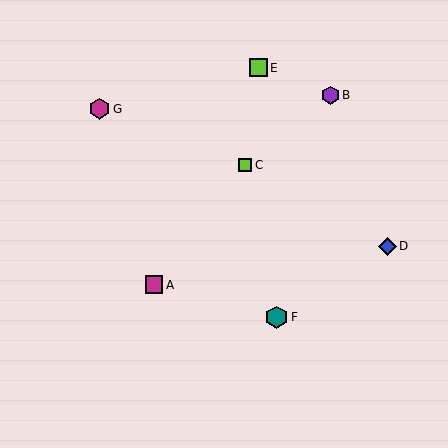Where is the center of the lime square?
The center of the lime square is at (258, 68).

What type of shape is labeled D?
Shape D is a blue diamond.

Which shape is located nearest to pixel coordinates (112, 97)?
The magenta hexagon (labeled G) at (99, 109) is nearest to that location.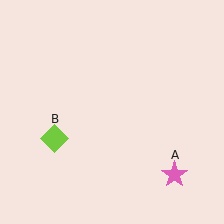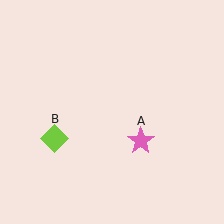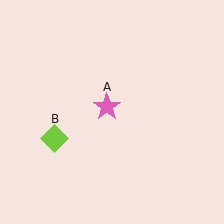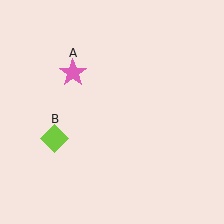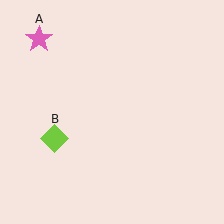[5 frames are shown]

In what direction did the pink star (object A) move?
The pink star (object A) moved up and to the left.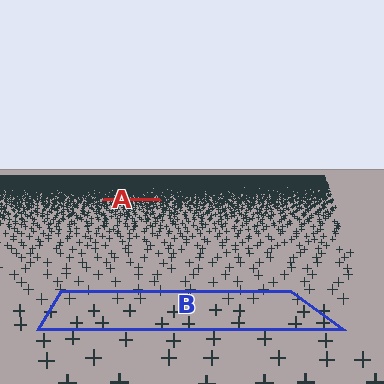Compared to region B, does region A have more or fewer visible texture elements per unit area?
Region A has more texture elements per unit area — they are packed more densely because it is farther away.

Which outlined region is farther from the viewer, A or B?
Region A is farther from the viewer — the texture elements inside it appear smaller and more densely packed.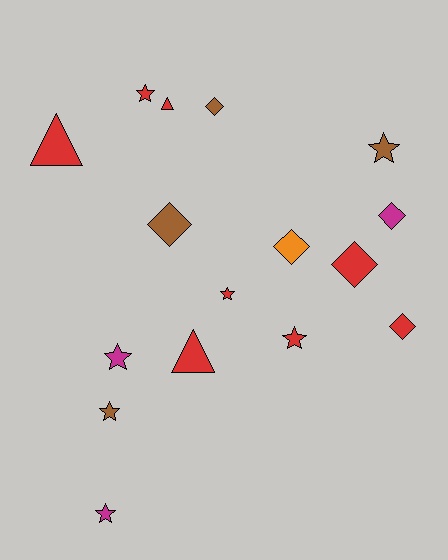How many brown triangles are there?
There are no brown triangles.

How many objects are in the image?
There are 16 objects.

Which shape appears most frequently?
Star, with 7 objects.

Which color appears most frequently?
Red, with 8 objects.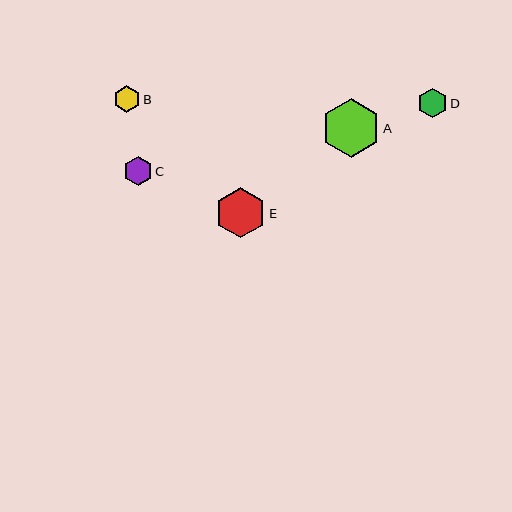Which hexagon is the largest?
Hexagon A is the largest with a size of approximately 58 pixels.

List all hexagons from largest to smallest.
From largest to smallest: A, E, D, C, B.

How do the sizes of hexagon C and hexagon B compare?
Hexagon C and hexagon B are approximately the same size.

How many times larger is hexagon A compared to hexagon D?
Hexagon A is approximately 2.0 times the size of hexagon D.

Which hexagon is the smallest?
Hexagon B is the smallest with a size of approximately 26 pixels.